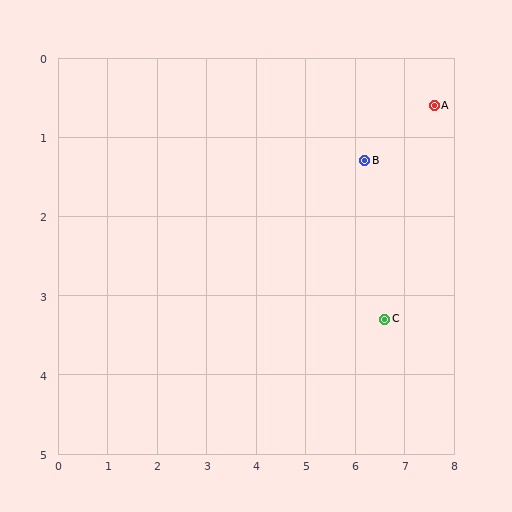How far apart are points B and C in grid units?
Points B and C are about 2.0 grid units apart.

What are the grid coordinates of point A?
Point A is at approximately (7.6, 0.6).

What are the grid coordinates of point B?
Point B is at approximately (6.2, 1.3).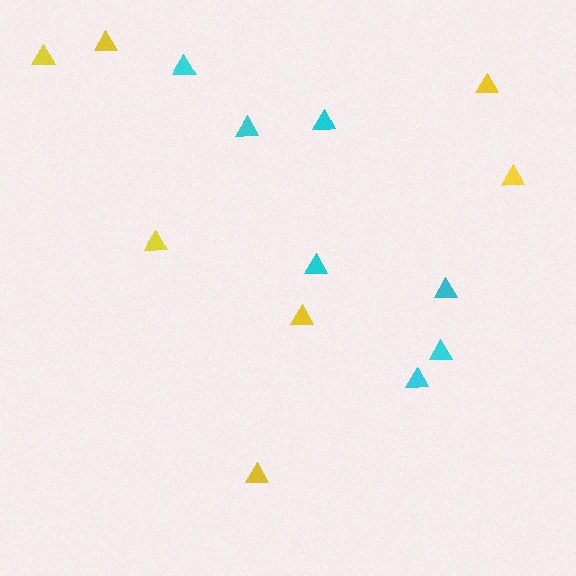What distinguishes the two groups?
There are 2 groups: one group of yellow triangles (7) and one group of cyan triangles (7).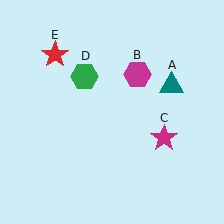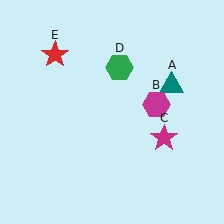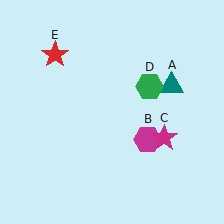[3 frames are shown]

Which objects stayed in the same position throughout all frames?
Teal triangle (object A) and magenta star (object C) and red star (object E) remained stationary.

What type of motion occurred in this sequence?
The magenta hexagon (object B), green hexagon (object D) rotated clockwise around the center of the scene.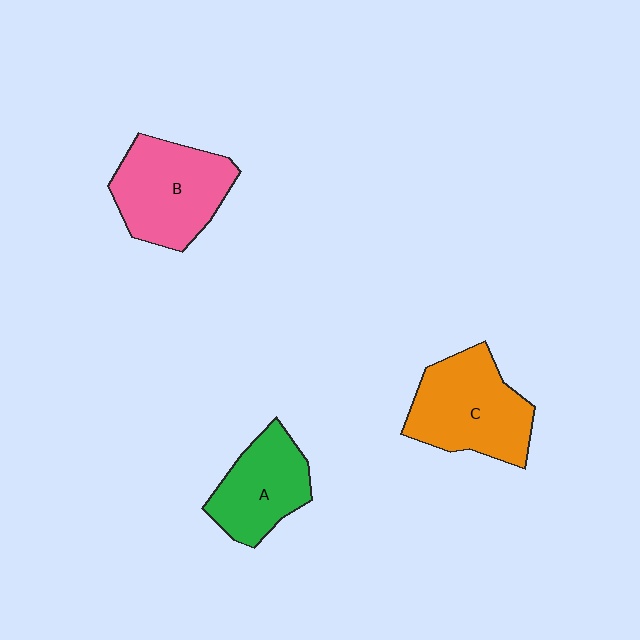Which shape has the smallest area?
Shape A (green).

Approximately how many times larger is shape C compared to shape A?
Approximately 1.3 times.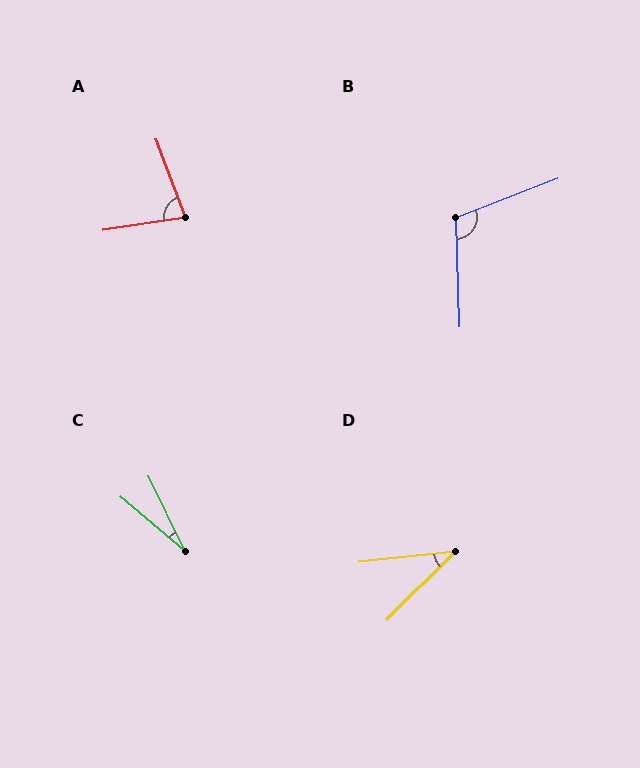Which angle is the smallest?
C, at approximately 24 degrees.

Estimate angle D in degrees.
Approximately 39 degrees.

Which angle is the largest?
B, at approximately 109 degrees.